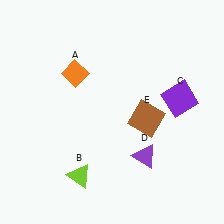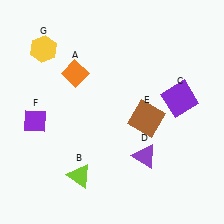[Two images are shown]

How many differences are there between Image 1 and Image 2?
There are 2 differences between the two images.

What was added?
A purple diamond (F), a yellow hexagon (G) were added in Image 2.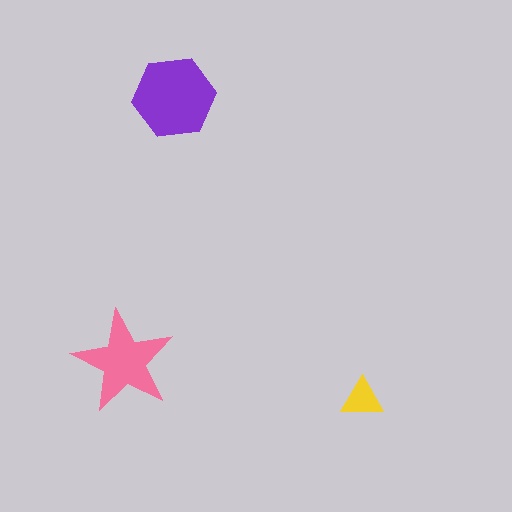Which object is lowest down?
The yellow triangle is bottommost.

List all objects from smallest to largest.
The yellow triangle, the pink star, the purple hexagon.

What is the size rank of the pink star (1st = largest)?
2nd.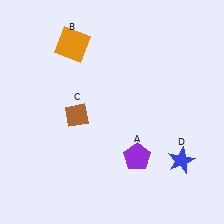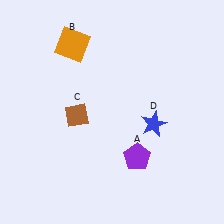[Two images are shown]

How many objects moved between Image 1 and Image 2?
1 object moved between the two images.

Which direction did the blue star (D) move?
The blue star (D) moved up.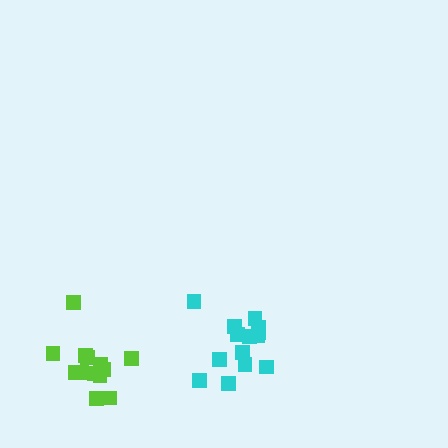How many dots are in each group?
Group 1: 14 dots, Group 2: 14 dots (28 total).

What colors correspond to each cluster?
The clusters are colored: lime, cyan.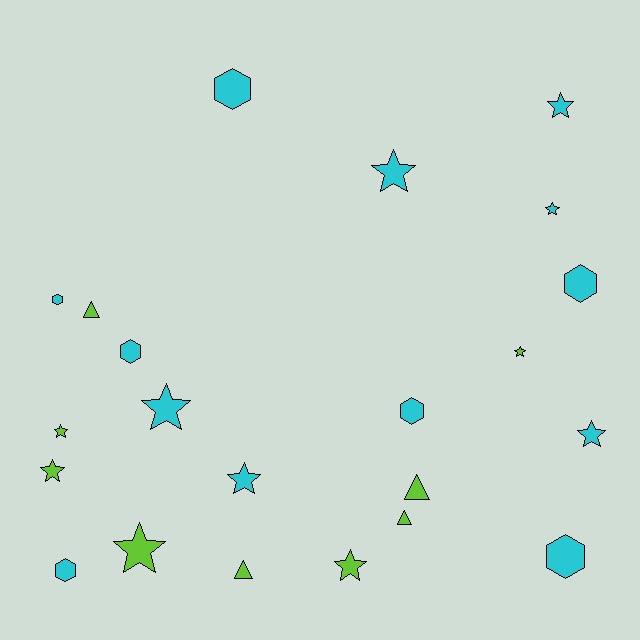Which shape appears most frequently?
Star, with 11 objects.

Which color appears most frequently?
Cyan, with 13 objects.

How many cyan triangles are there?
There are no cyan triangles.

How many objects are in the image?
There are 22 objects.